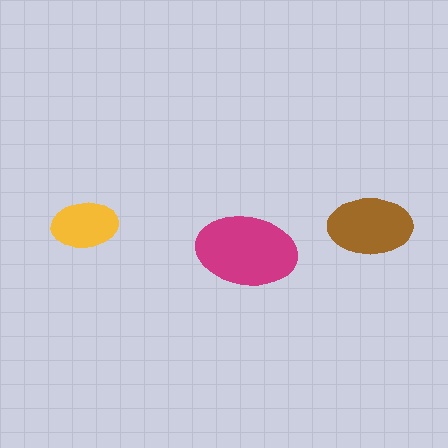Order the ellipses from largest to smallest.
the magenta one, the brown one, the yellow one.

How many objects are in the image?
There are 3 objects in the image.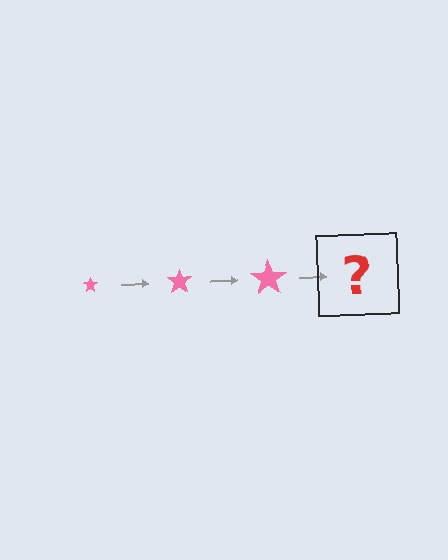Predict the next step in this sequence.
The next step is a pink star, larger than the previous one.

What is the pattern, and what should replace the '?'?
The pattern is that the star gets progressively larger each step. The '?' should be a pink star, larger than the previous one.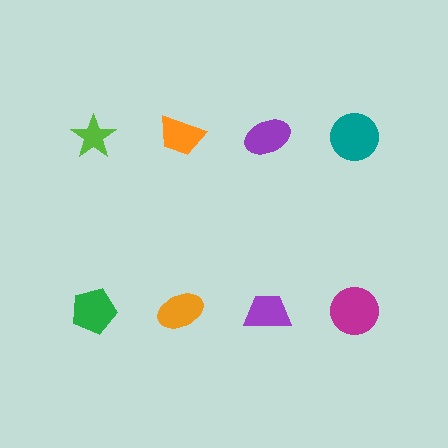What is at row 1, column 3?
A purple ellipse.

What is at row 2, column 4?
A magenta circle.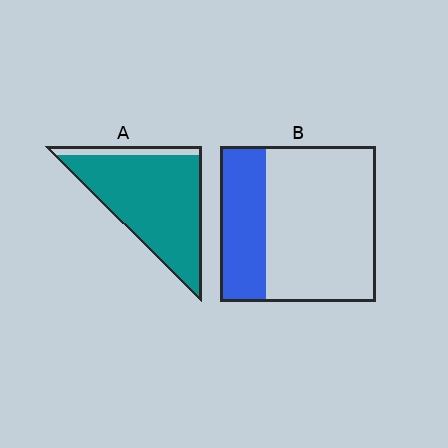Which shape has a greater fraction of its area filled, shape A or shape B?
Shape A.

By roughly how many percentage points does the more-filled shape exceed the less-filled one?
By roughly 60 percentage points (A over B).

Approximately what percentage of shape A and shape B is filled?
A is approximately 90% and B is approximately 30%.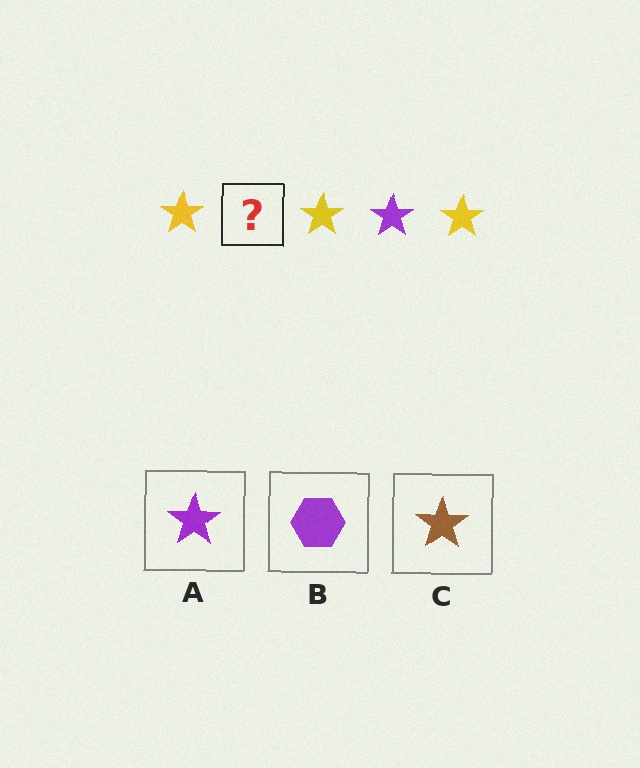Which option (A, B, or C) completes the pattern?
A.